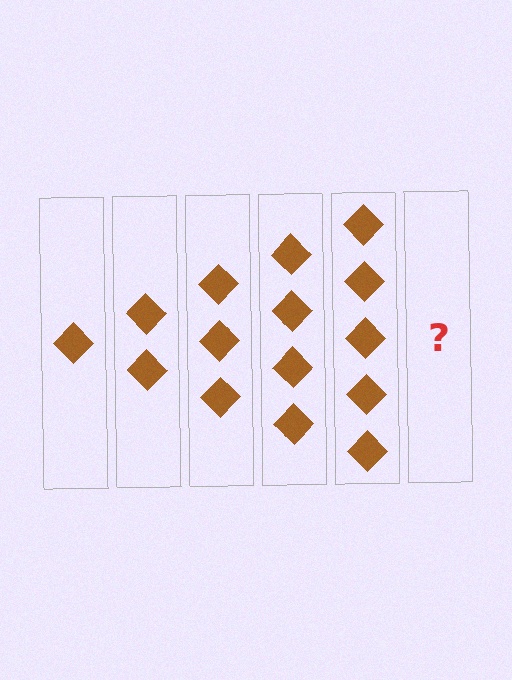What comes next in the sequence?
The next element should be 6 diamonds.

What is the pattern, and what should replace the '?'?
The pattern is that each step adds one more diamond. The '?' should be 6 diamonds.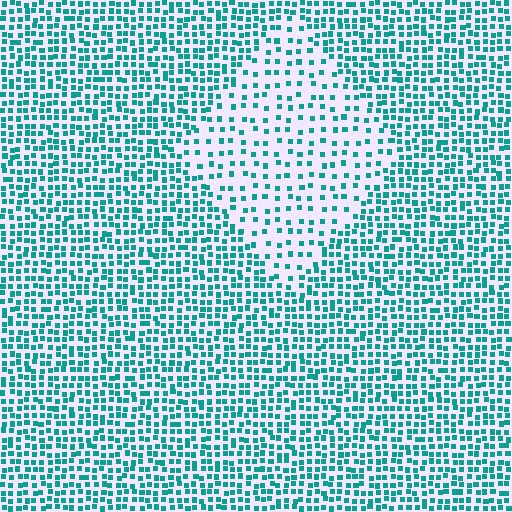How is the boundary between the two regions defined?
The boundary is defined by a change in element density (approximately 2.2x ratio). All elements are the same color, size, and shape.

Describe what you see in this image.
The image contains small teal elements arranged at two different densities. A diamond-shaped region is visible where the elements are less densely packed than the surrounding area.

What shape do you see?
I see a diamond.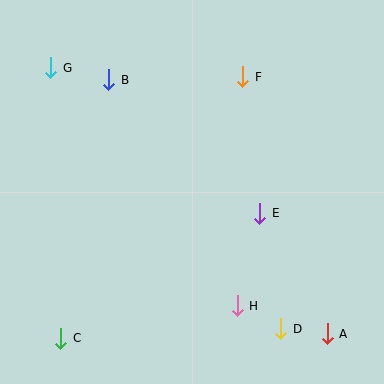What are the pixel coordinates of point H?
Point H is at (237, 306).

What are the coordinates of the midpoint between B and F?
The midpoint between B and F is at (176, 78).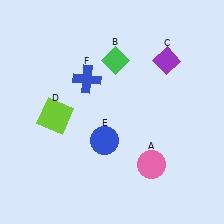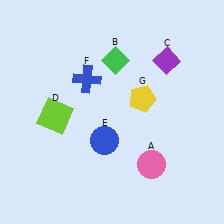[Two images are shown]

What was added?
A yellow pentagon (G) was added in Image 2.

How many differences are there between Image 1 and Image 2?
There is 1 difference between the two images.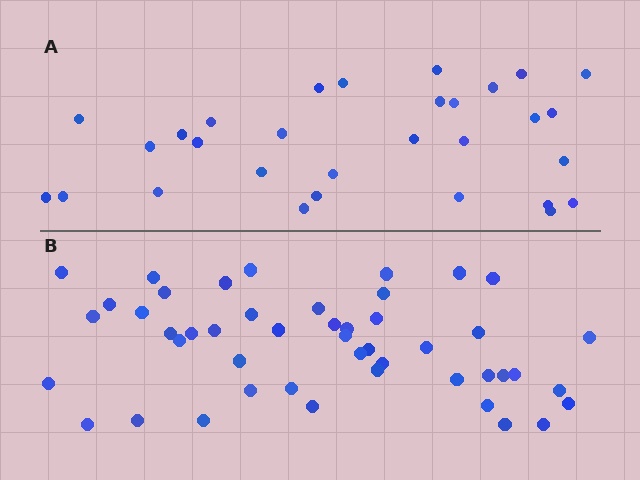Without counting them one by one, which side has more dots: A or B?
Region B (the bottom region) has more dots.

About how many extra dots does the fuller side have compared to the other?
Region B has approximately 15 more dots than region A.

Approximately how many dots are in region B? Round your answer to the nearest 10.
About 50 dots. (The exact count is 47, which rounds to 50.)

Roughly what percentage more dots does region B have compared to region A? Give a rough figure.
About 55% more.